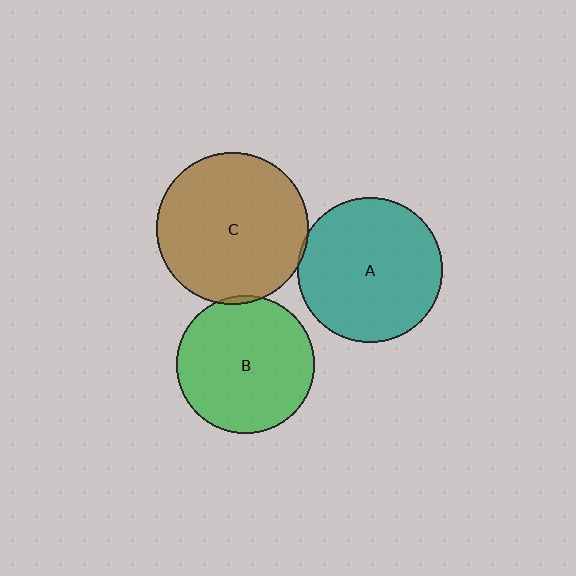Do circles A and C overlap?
Yes.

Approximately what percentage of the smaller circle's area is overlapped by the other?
Approximately 5%.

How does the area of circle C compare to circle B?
Approximately 1.2 times.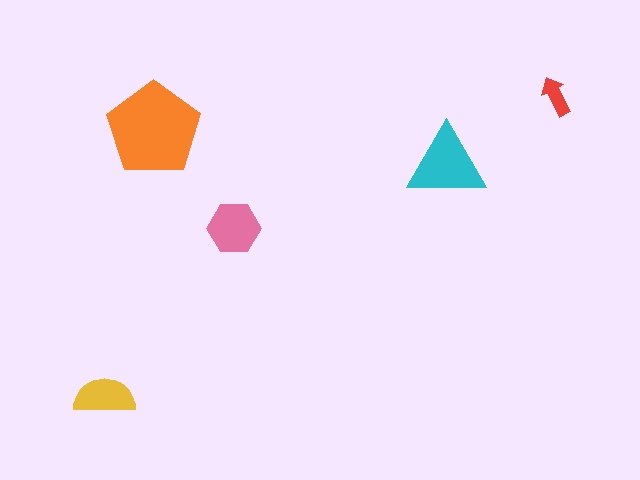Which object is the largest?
The orange pentagon.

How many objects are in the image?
There are 5 objects in the image.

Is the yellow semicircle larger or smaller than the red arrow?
Larger.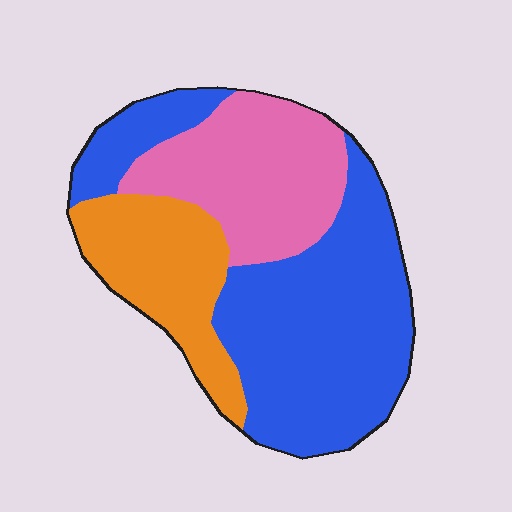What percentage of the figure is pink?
Pink covers roughly 25% of the figure.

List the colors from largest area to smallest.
From largest to smallest: blue, pink, orange.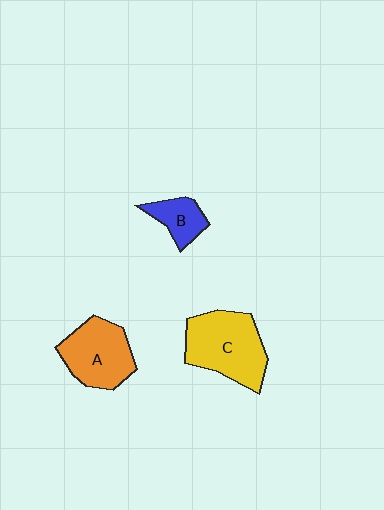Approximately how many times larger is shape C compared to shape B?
Approximately 2.5 times.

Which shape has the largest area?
Shape C (yellow).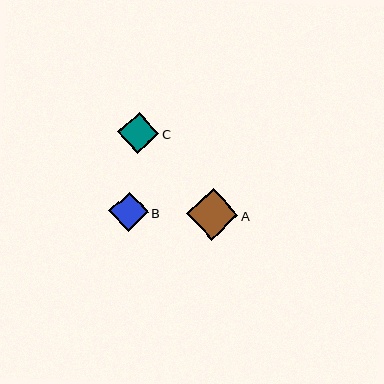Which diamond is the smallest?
Diamond B is the smallest with a size of approximately 40 pixels.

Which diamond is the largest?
Diamond A is the largest with a size of approximately 51 pixels.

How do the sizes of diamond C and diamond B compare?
Diamond C and diamond B are approximately the same size.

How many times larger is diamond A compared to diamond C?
Diamond A is approximately 1.2 times the size of diamond C.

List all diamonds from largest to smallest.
From largest to smallest: A, C, B.